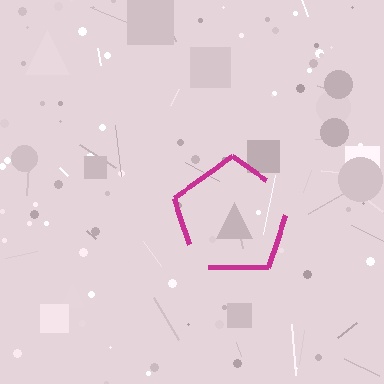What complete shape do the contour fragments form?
The contour fragments form a pentagon.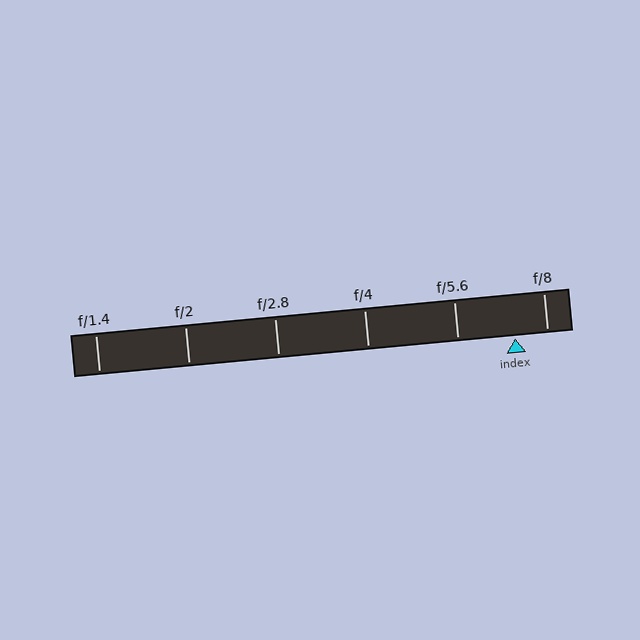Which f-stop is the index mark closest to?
The index mark is closest to f/8.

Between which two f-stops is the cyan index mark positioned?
The index mark is between f/5.6 and f/8.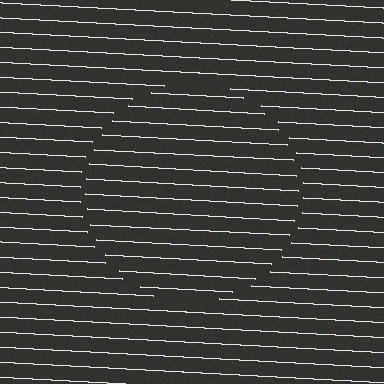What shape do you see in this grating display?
An illusory circle. The interior of the shape contains the same grating, shifted by half a period — the contour is defined by the phase discontinuity where line-ends from the inner and outer gratings abut.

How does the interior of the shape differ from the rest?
The interior of the shape contains the same grating, shifted by half a period — the contour is defined by the phase discontinuity where line-ends from the inner and outer gratings abut.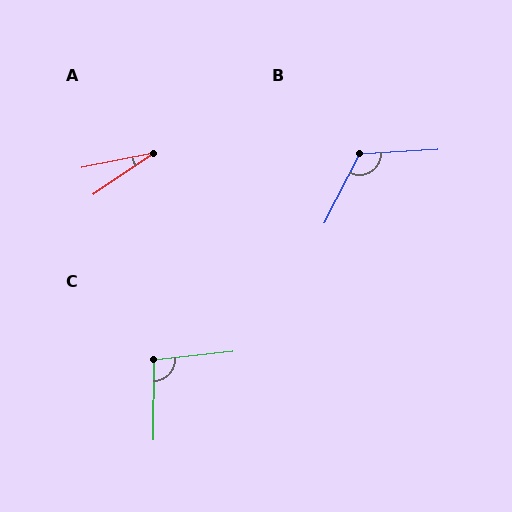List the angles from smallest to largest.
A (24°), C (96°), B (121°).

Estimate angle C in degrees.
Approximately 96 degrees.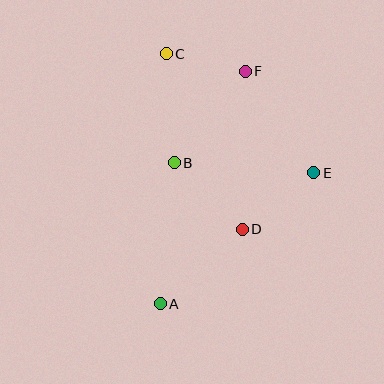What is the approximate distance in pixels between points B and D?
The distance between B and D is approximately 95 pixels.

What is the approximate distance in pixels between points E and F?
The distance between E and F is approximately 122 pixels.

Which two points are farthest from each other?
Points A and C are farthest from each other.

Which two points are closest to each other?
Points C and F are closest to each other.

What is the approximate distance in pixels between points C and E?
The distance between C and E is approximately 190 pixels.